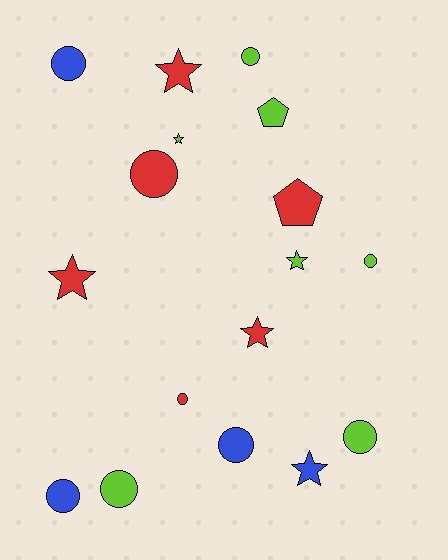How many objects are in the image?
There are 17 objects.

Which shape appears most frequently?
Circle, with 9 objects.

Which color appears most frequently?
Lime, with 7 objects.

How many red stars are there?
There are 3 red stars.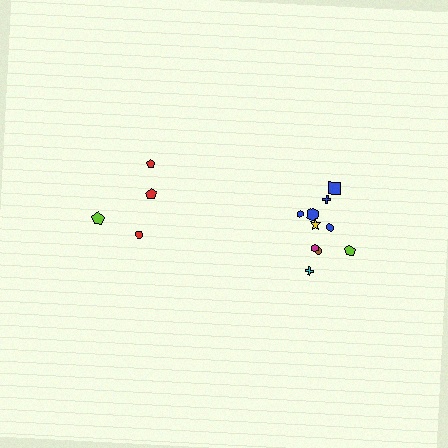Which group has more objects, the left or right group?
The right group.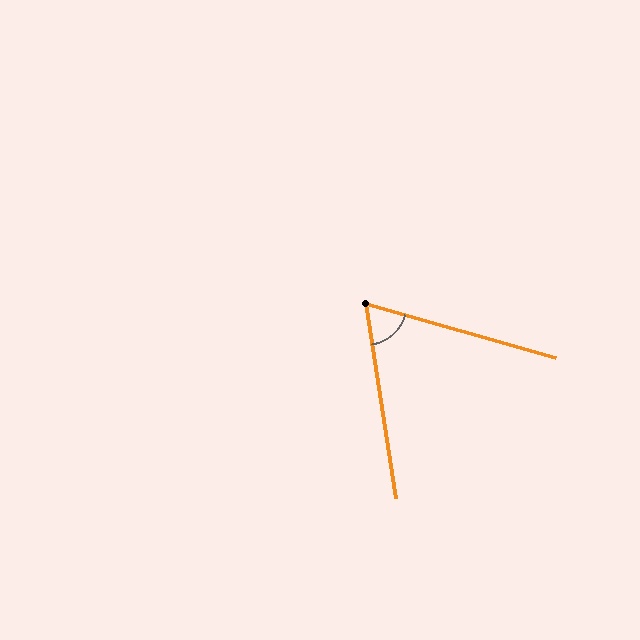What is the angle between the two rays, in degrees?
Approximately 65 degrees.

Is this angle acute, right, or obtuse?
It is acute.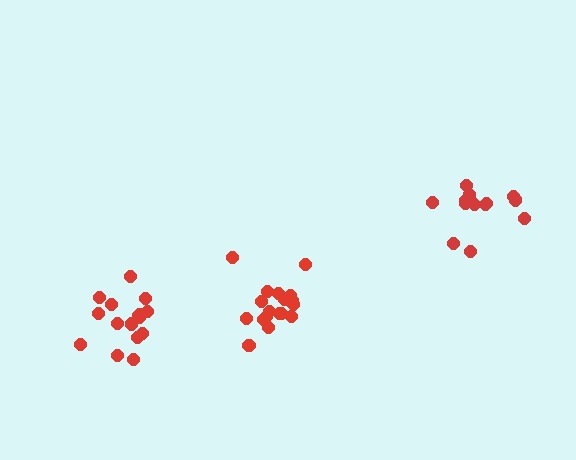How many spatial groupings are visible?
There are 3 spatial groupings.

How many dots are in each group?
Group 1: 14 dots, Group 2: 16 dots, Group 3: 18 dots (48 total).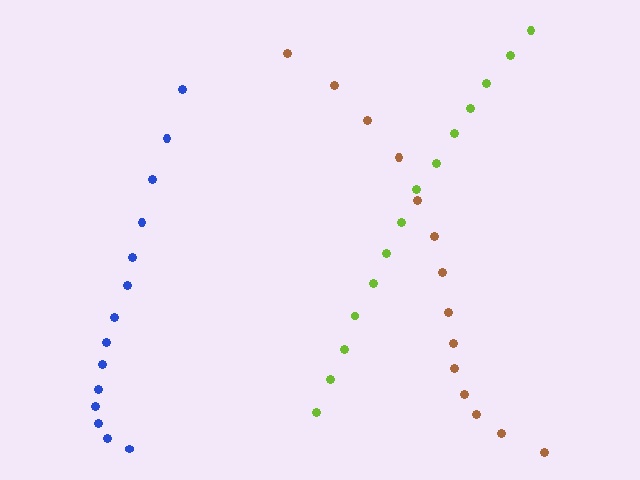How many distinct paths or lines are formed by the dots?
There are 3 distinct paths.